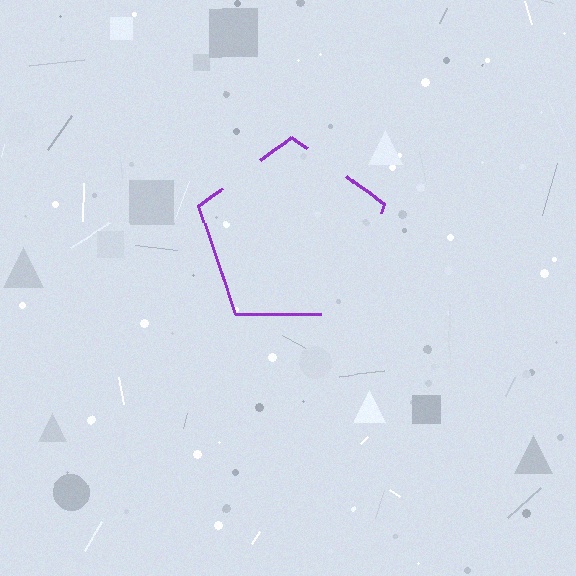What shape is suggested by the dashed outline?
The dashed outline suggests a pentagon.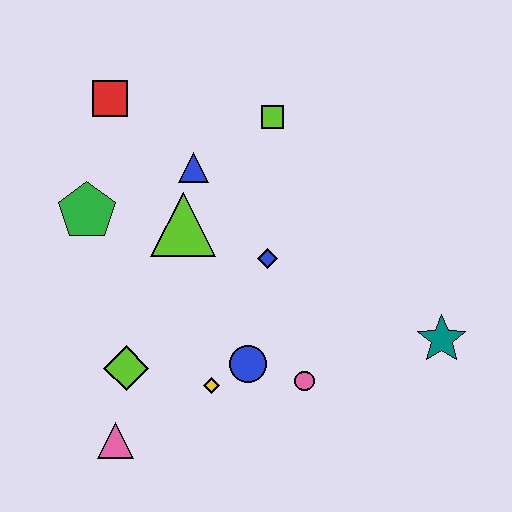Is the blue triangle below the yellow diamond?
No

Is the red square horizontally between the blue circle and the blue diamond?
No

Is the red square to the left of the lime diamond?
Yes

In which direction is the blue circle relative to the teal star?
The blue circle is to the left of the teal star.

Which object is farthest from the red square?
The teal star is farthest from the red square.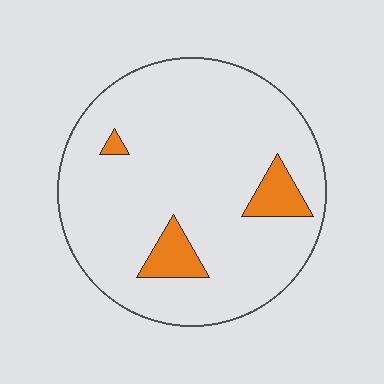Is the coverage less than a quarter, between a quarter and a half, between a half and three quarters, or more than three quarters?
Less than a quarter.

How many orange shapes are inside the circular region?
3.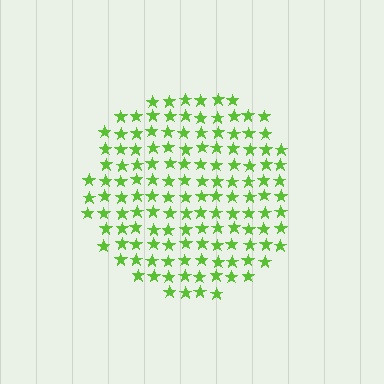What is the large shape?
The large shape is a circle.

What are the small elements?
The small elements are stars.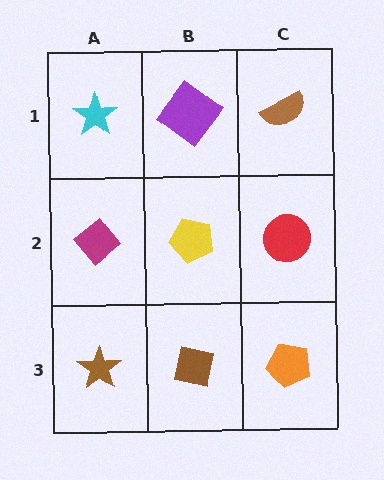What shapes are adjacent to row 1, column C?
A red circle (row 2, column C), a purple diamond (row 1, column B).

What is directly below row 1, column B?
A yellow pentagon.